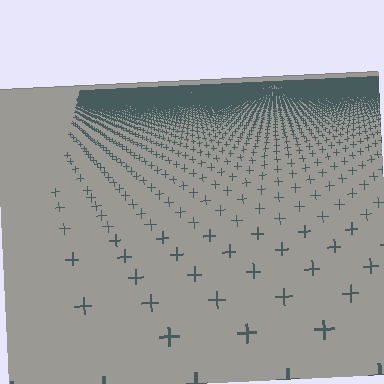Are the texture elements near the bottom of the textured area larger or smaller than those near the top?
Larger. Near the bottom, elements are closer to the viewer and appear at a bigger on-screen size.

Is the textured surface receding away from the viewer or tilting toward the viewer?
The surface is receding away from the viewer. Texture elements get smaller and denser toward the top.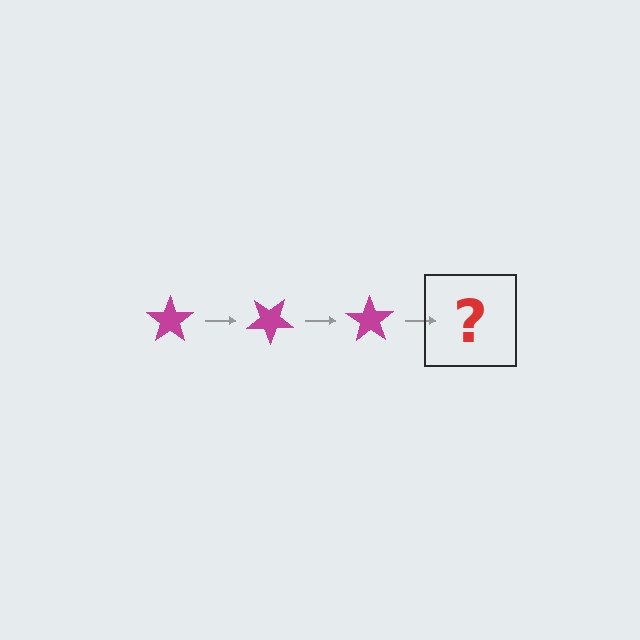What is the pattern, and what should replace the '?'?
The pattern is that the star rotates 35 degrees each step. The '?' should be a magenta star rotated 105 degrees.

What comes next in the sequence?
The next element should be a magenta star rotated 105 degrees.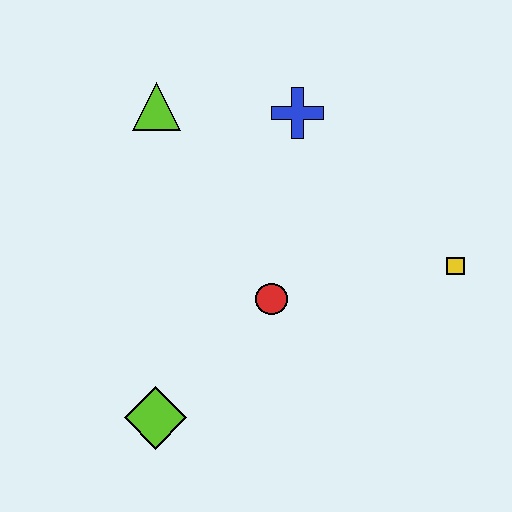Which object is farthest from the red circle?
The lime triangle is farthest from the red circle.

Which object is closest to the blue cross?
The lime triangle is closest to the blue cross.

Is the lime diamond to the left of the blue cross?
Yes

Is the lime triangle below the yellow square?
No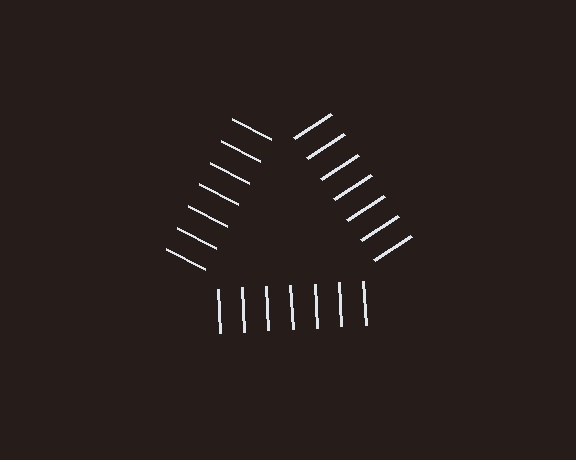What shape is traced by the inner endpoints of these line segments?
An illusory triangle — the line segments terminate on its edges but no continuous stroke is drawn.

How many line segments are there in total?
21 — 7 along each of the 3 edges.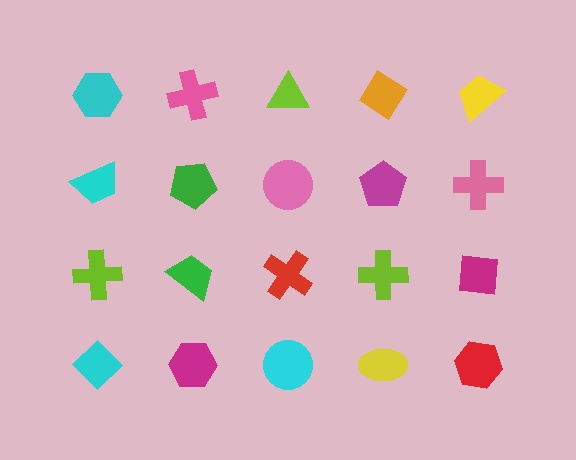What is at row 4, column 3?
A cyan circle.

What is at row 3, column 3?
A red cross.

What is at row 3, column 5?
A magenta square.